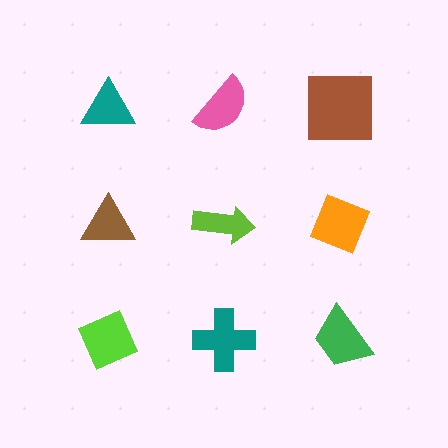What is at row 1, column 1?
A teal triangle.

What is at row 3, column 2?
A teal cross.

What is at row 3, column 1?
A lime diamond.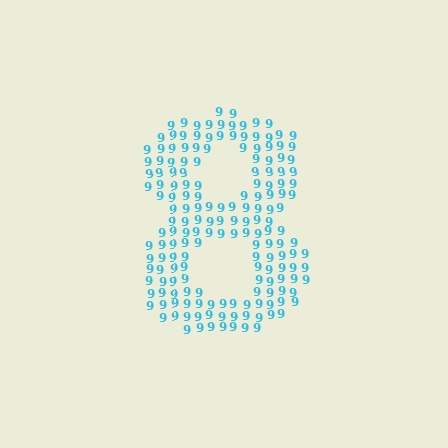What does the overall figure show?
The overall figure shows the digit 8.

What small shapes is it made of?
It is made of small digit 9's.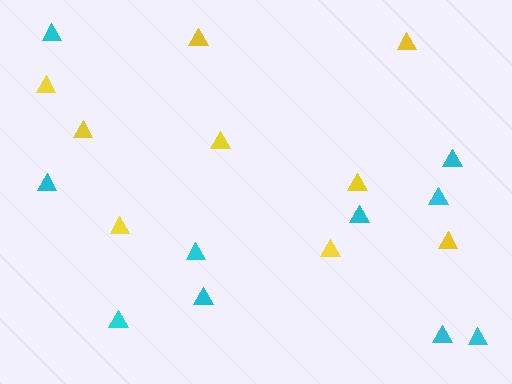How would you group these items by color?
There are 2 groups: one group of yellow triangles (9) and one group of cyan triangles (10).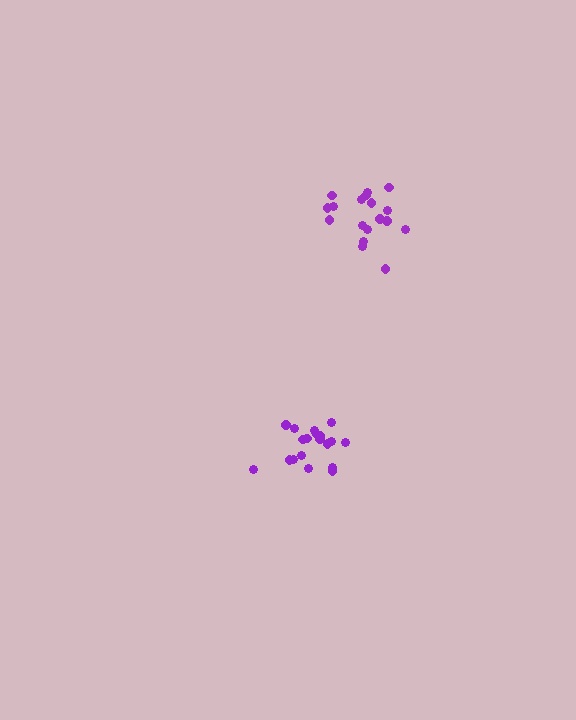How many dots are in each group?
Group 1: 18 dots, Group 2: 19 dots (37 total).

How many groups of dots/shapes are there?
There are 2 groups.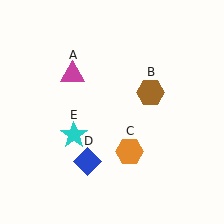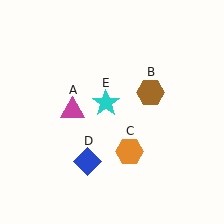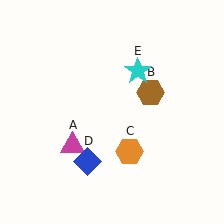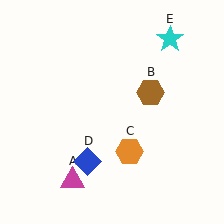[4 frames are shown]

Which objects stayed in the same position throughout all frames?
Brown hexagon (object B) and orange hexagon (object C) and blue diamond (object D) remained stationary.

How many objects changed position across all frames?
2 objects changed position: magenta triangle (object A), cyan star (object E).